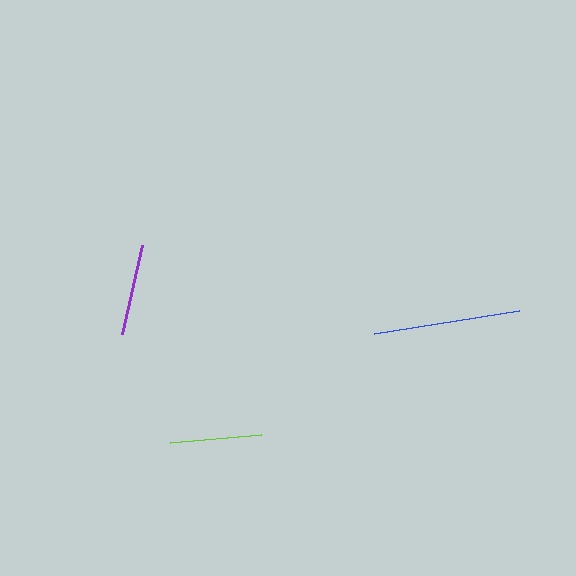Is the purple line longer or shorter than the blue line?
The blue line is longer than the purple line.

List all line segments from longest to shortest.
From longest to shortest: blue, purple, lime.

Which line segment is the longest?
The blue line is the longest at approximately 146 pixels.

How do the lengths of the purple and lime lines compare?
The purple and lime lines are approximately the same length.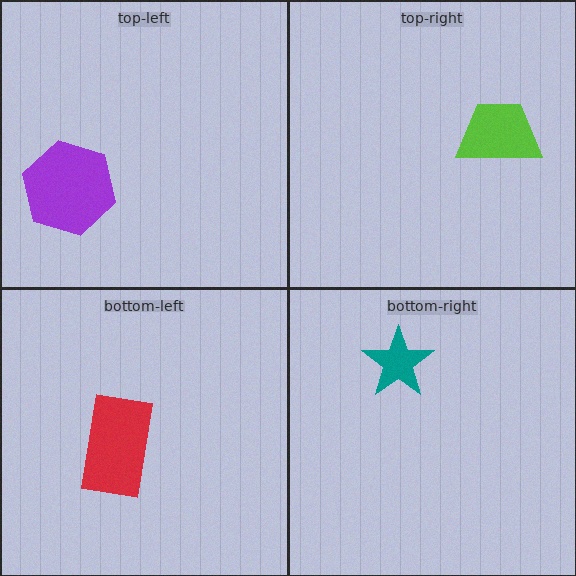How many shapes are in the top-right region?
1.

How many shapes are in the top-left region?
1.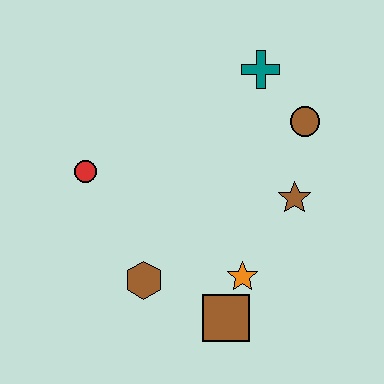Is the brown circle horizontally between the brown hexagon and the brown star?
No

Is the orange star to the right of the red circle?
Yes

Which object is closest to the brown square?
The orange star is closest to the brown square.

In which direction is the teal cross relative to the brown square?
The teal cross is above the brown square.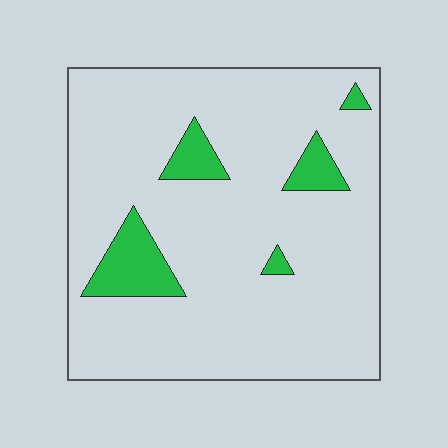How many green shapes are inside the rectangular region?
5.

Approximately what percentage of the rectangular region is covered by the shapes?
Approximately 10%.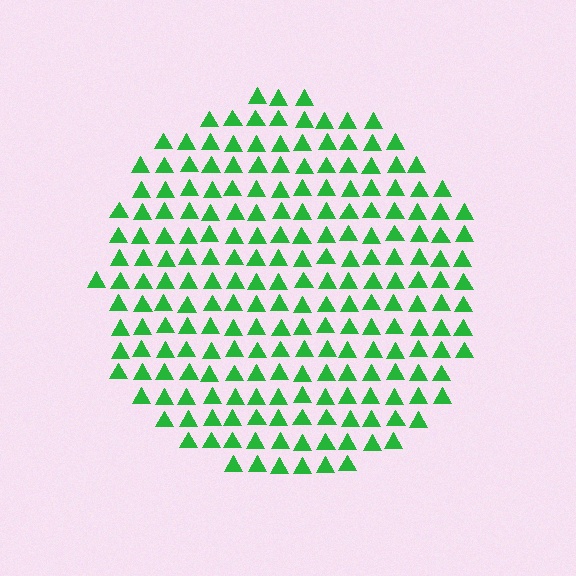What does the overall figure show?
The overall figure shows a circle.